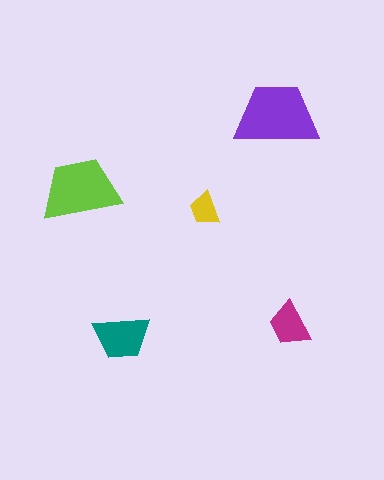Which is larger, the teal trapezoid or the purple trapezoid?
The purple one.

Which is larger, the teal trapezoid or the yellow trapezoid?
The teal one.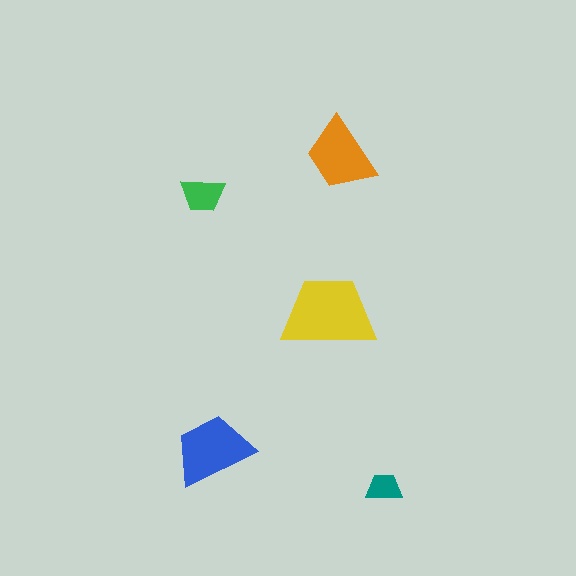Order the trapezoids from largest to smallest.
the yellow one, the blue one, the orange one, the green one, the teal one.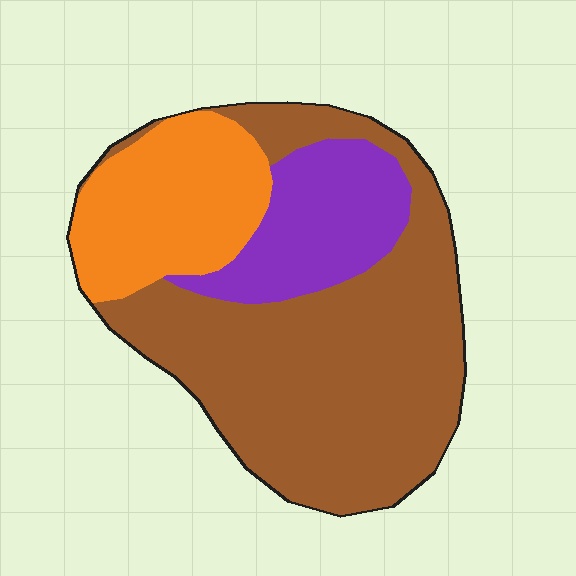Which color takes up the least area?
Purple, at roughly 20%.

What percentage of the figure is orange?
Orange covers around 25% of the figure.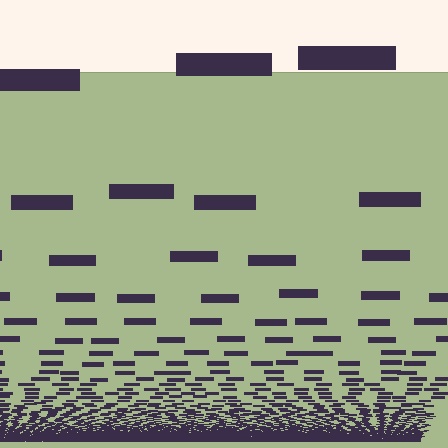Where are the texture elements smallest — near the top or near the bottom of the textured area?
Near the bottom.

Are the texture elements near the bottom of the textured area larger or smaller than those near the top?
Smaller. The gradient is inverted — elements near the bottom are smaller and denser.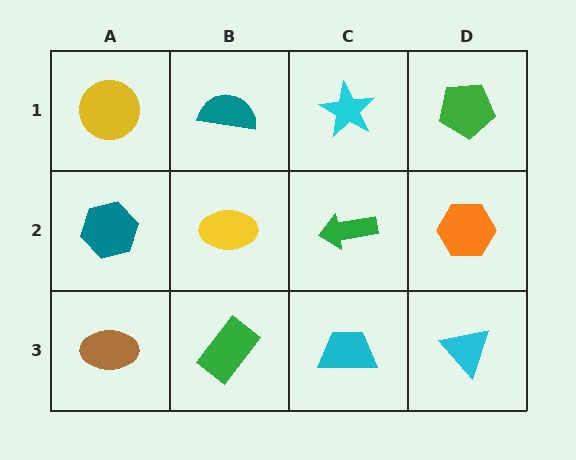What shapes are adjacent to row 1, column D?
An orange hexagon (row 2, column D), a cyan star (row 1, column C).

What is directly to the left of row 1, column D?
A cyan star.